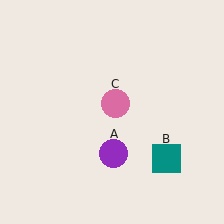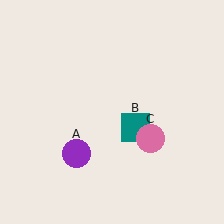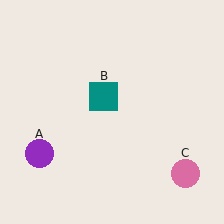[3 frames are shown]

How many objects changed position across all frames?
3 objects changed position: purple circle (object A), teal square (object B), pink circle (object C).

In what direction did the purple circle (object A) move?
The purple circle (object A) moved left.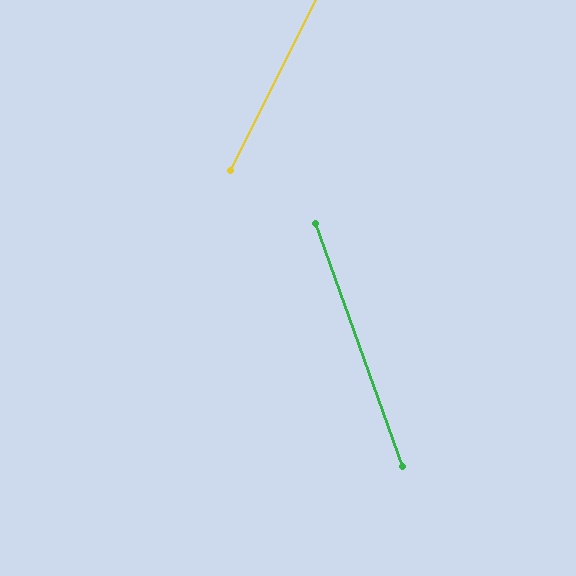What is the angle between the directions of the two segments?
Approximately 46 degrees.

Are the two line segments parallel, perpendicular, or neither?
Neither parallel nor perpendicular — they differ by about 46°.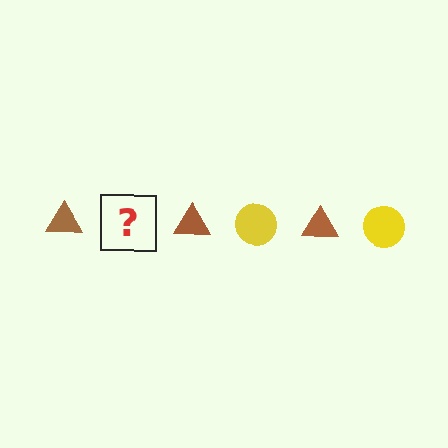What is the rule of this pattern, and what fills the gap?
The rule is that the pattern alternates between brown triangle and yellow circle. The gap should be filled with a yellow circle.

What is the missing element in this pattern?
The missing element is a yellow circle.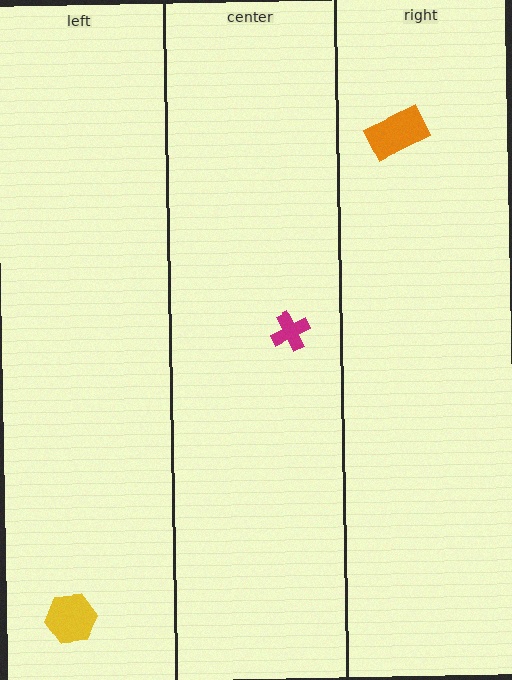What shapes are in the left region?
The yellow hexagon.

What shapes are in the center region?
The magenta cross.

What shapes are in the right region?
The orange rectangle.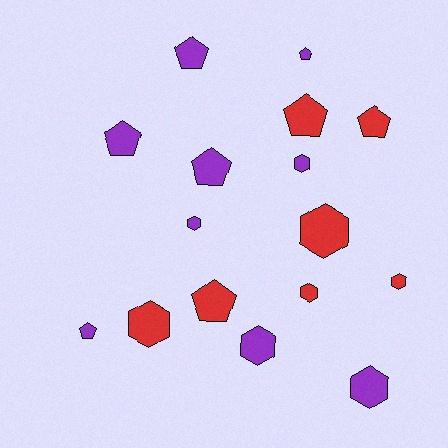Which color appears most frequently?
Purple, with 9 objects.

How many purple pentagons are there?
There are 5 purple pentagons.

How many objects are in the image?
There are 16 objects.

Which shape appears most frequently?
Hexagon, with 8 objects.